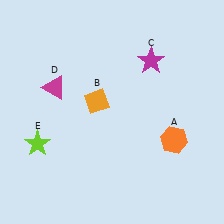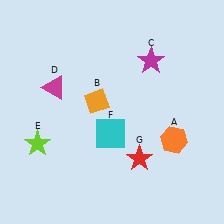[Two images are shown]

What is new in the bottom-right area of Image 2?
A red star (G) was added in the bottom-right area of Image 2.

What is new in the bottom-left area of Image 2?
A cyan square (F) was added in the bottom-left area of Image 2.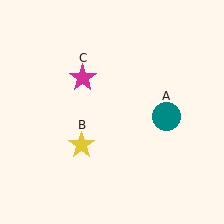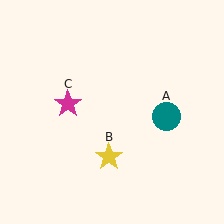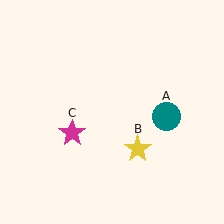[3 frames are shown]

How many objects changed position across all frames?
2 objects changed position: yellow star (object B), magenta star (object C).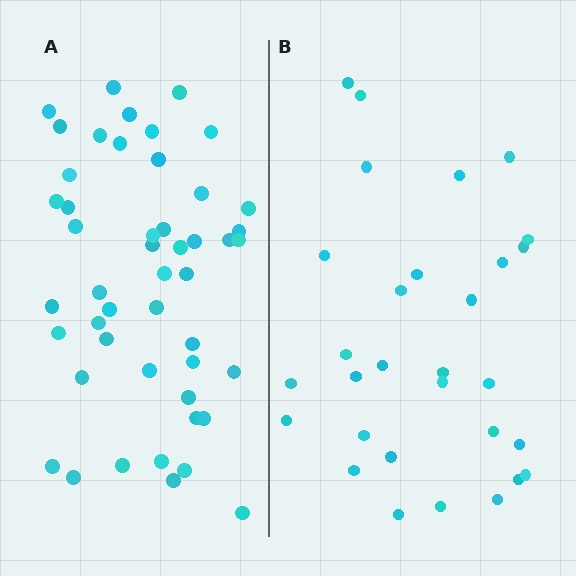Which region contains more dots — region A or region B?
Region A (the left region) has more dots.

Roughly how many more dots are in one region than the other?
Region A has approximately 20 more dots than region B.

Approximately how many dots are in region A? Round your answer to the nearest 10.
About 50 dots. (The exact count is 48, which rounds to 50.)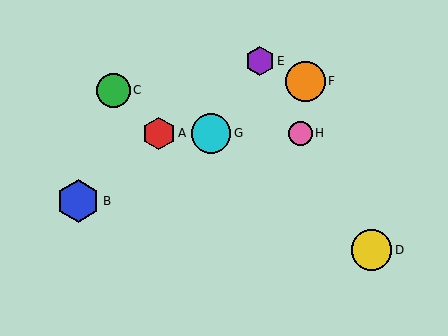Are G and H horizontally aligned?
Yes, both are at y≈133.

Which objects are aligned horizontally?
Objects A, G, H are aligned horizontally.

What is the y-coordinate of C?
Object C is at y≈90.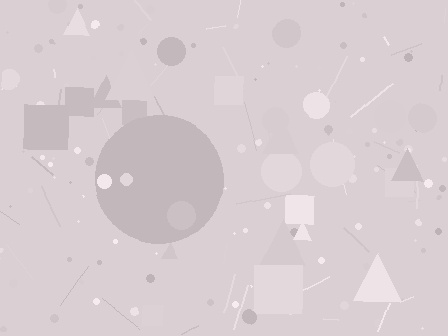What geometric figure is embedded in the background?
A circle is embedded in the background.